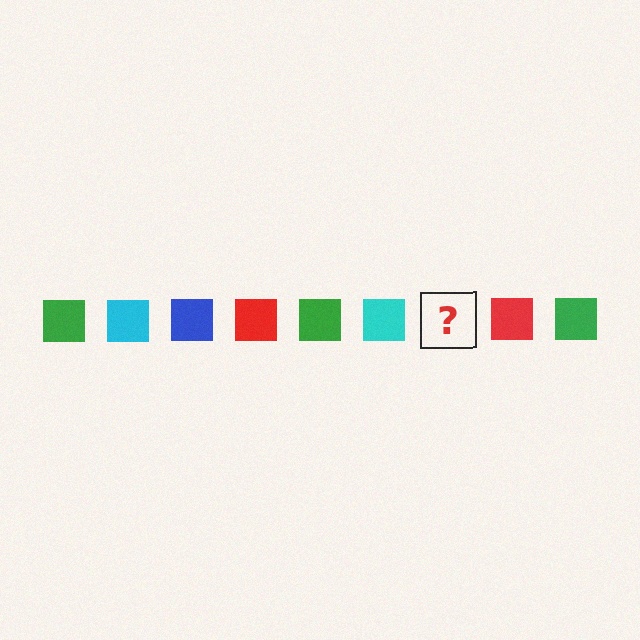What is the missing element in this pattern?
The missing element is a blue square.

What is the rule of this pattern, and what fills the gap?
The rule is that the pattern cycles through green, cyan, blue, red squares. The gap should be filled with a blue square.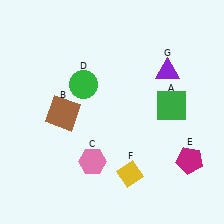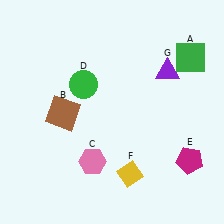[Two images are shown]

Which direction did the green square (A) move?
The green square (A) moved up.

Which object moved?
The green square (A) moved up.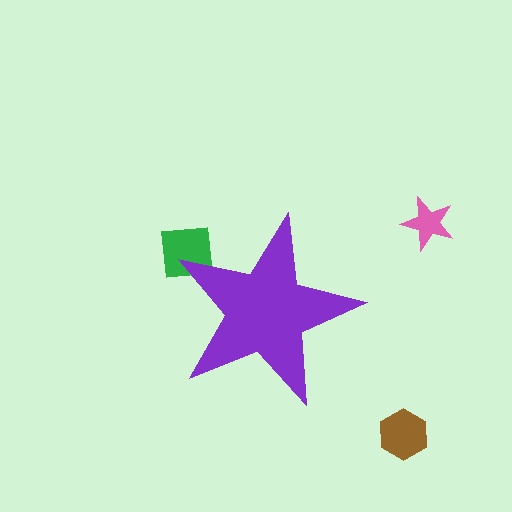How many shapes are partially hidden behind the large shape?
1 shape is partially hidden.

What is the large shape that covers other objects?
A purple star.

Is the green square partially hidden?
Yes, the green square is partially hidden behind the purple star.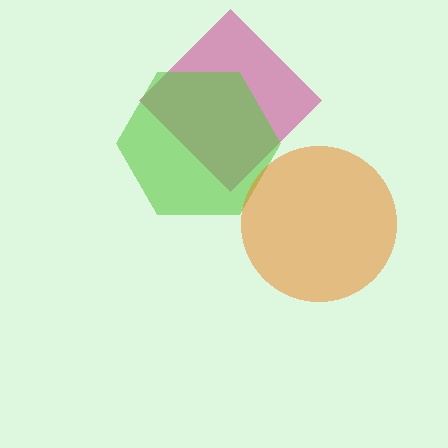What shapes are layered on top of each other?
The layered shapes are: a magenta diamond, a lime hexagon, an orange circle.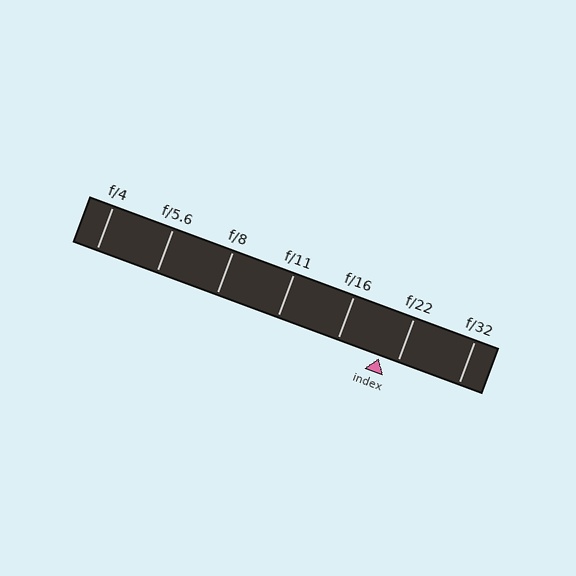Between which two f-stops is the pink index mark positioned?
The index mark is between f/16 and f/22.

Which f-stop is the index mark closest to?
The index mark is closest to f/22.